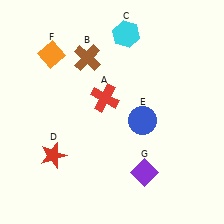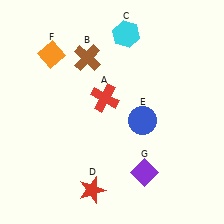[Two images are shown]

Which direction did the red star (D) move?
The red star (D) moved right.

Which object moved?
The red star (D) moved right.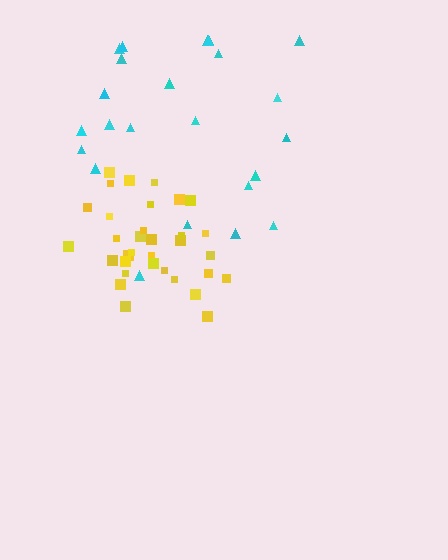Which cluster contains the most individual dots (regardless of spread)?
Yellow (33).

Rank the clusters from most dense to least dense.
yellow, cyan.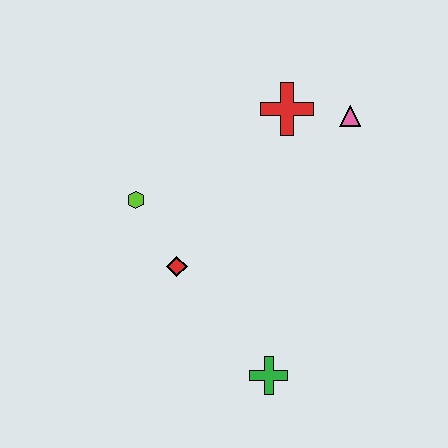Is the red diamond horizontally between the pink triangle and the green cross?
No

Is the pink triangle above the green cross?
Yes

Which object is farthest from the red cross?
The green cross is farthest from the red cross.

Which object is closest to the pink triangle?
The red cross is closest to the pink triangle.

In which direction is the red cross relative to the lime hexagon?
The red cross is to the right of the lime hexagon.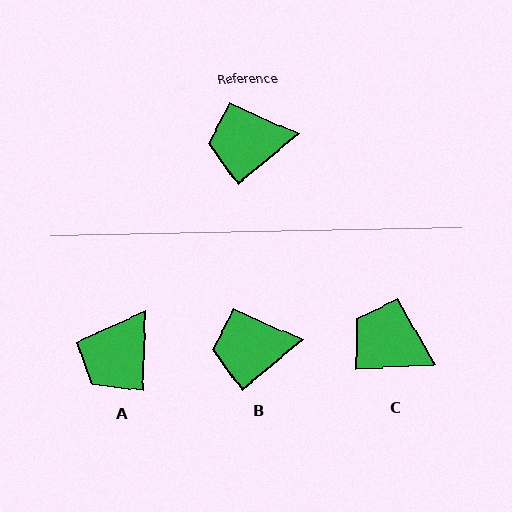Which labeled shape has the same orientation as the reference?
B.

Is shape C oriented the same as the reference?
No, it is off by about 37 degrees.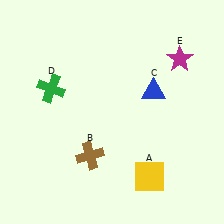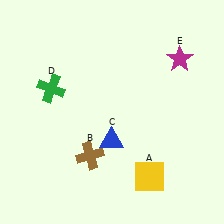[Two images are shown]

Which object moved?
The blue triangle (C) moved down.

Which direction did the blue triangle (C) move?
The blue triangle (C) moved down.